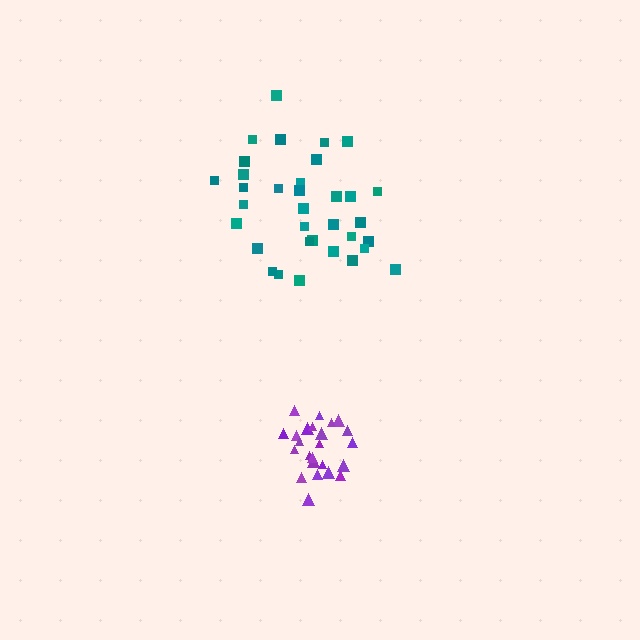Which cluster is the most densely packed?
Purple.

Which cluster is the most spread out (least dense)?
Teal.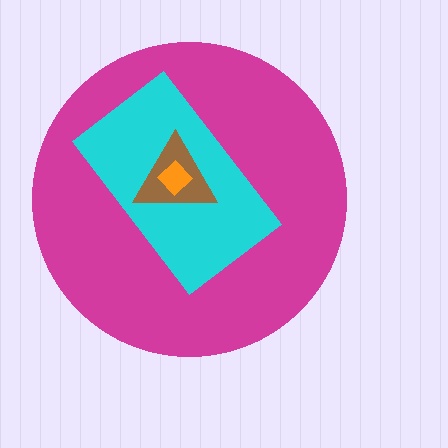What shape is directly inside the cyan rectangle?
The brown triangle.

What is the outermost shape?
The magenta circle.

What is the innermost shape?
The orange diamond.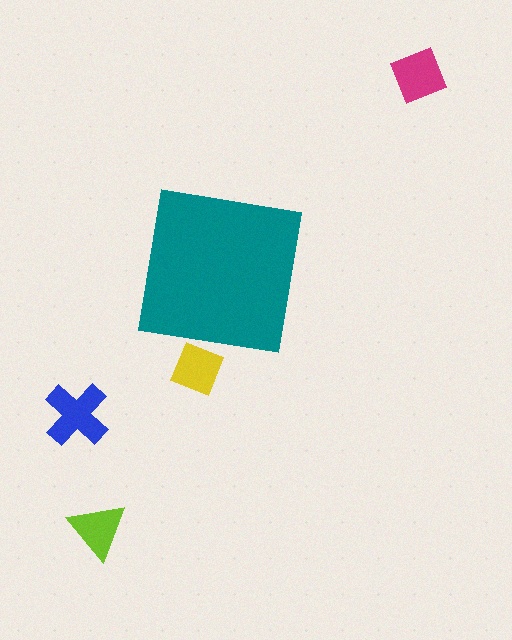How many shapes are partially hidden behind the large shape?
1 shape is partially hidden.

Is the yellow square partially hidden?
Yes, the yellow square is partially hidden behind the teal square.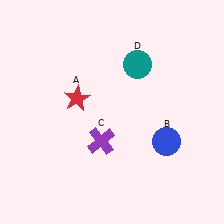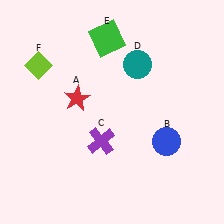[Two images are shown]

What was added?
A green square (E), a lime diamond (F) were added in Image 2.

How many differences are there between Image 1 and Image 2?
There are 2 differences between the two images.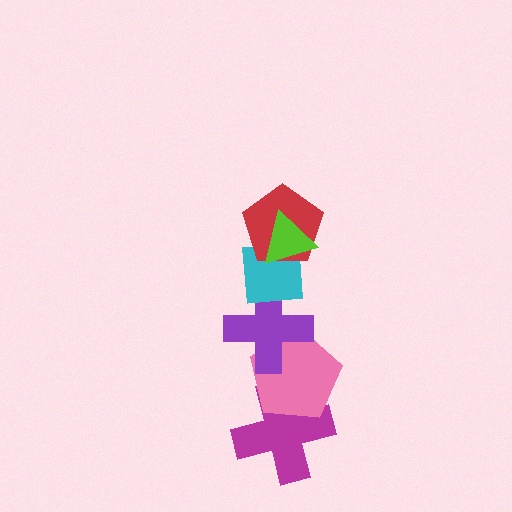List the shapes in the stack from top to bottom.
From top to bottom: the lime triangle, the red pentagon, the cyan square, the purple cross, the pink pentagon, the magenta cross.